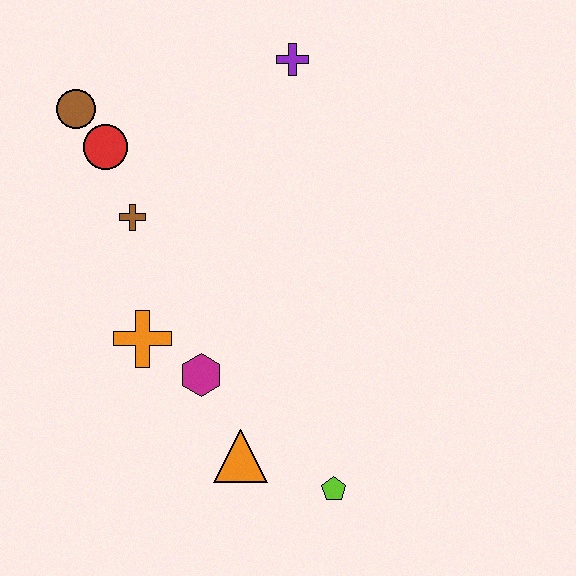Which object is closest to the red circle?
The brown circle is closest to the red circle.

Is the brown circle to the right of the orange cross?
No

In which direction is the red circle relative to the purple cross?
The red circle is to the left of the purple cross.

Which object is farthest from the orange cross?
The purple cross is farthest from the orange cross.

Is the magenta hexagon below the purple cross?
Yes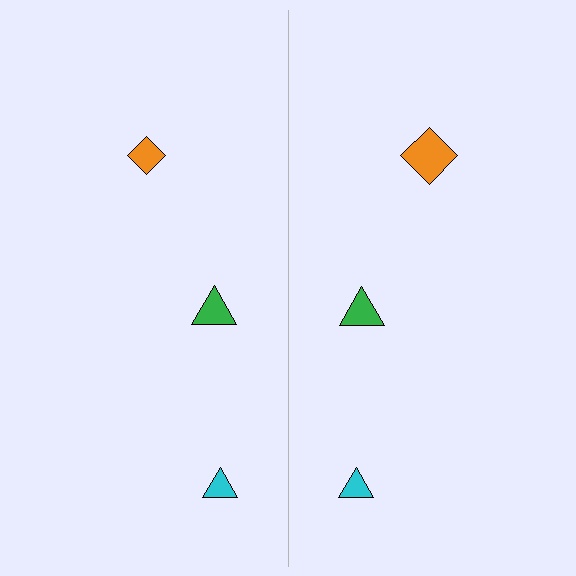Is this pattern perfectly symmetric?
No, the pattern is not perfectly symmetric. The orange diamond on the right side has a different size than its mirror counterpart.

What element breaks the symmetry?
The orange diamond on the right side has a different size than its mirror counterpart.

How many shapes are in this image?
There are 6 shapes in this image.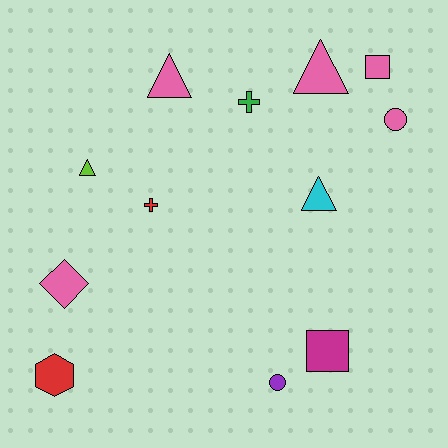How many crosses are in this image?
There are 2 crosses.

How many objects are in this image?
There are 12 objects.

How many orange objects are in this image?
There are no orange objects.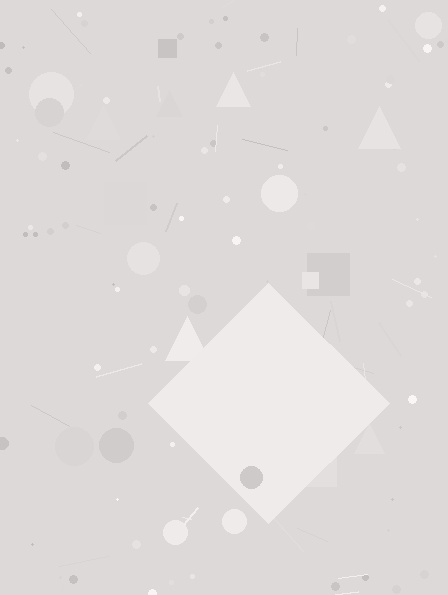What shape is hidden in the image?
A diamond is hidden in the image.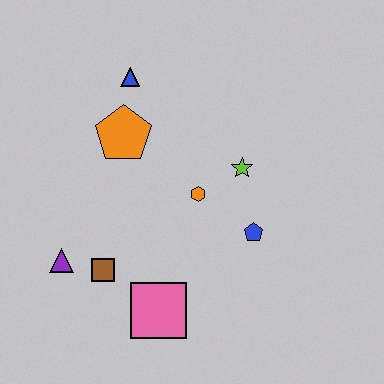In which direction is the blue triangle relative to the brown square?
The blue triangle is above the brown square.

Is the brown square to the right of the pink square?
No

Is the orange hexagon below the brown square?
No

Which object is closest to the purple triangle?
The brown square is closest to the purple triangle.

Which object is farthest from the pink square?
The blue triangle is farthest from the pink square.